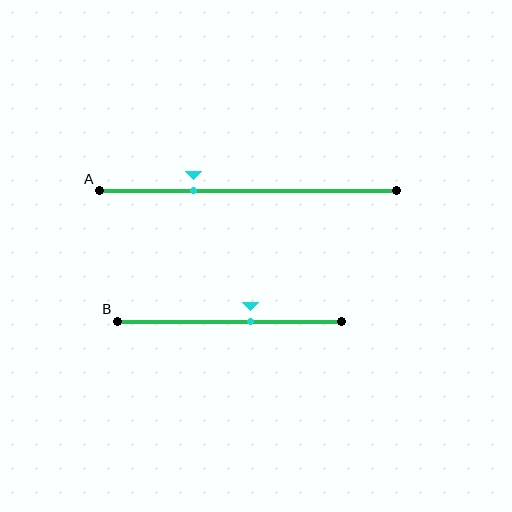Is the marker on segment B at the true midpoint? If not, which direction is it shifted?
No, the marker on segment B is shifted to the right by about 9% of the segment length.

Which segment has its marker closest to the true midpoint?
Segment B has its marker closest to the true midpoint.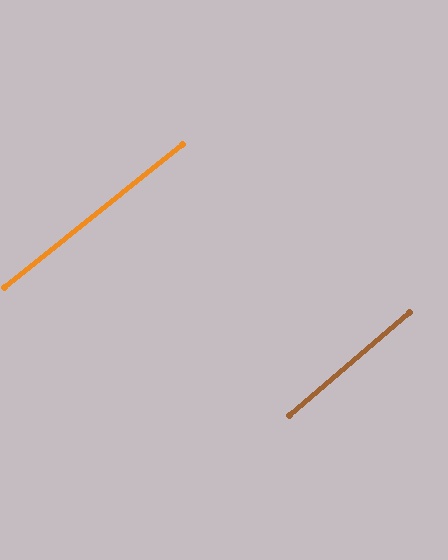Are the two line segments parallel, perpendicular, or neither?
Parallel — their directions differ by only 1.9°.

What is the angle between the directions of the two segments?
Approximately 2 degrees.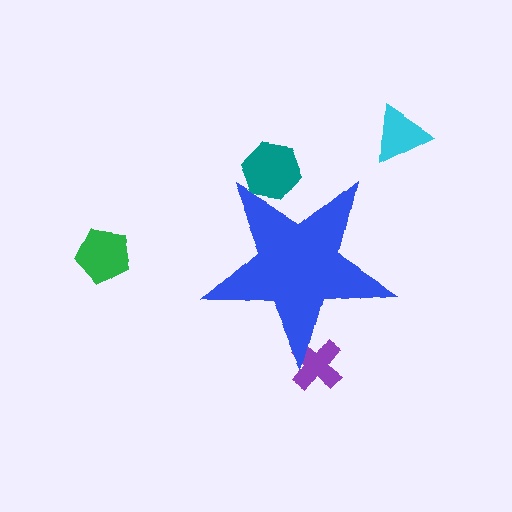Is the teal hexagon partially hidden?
Yes, the teal hexagon is partially hidden behind the blue star.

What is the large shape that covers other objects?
A blue star.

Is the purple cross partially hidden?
Yes, the purple cross is partially hidden behind the blue star.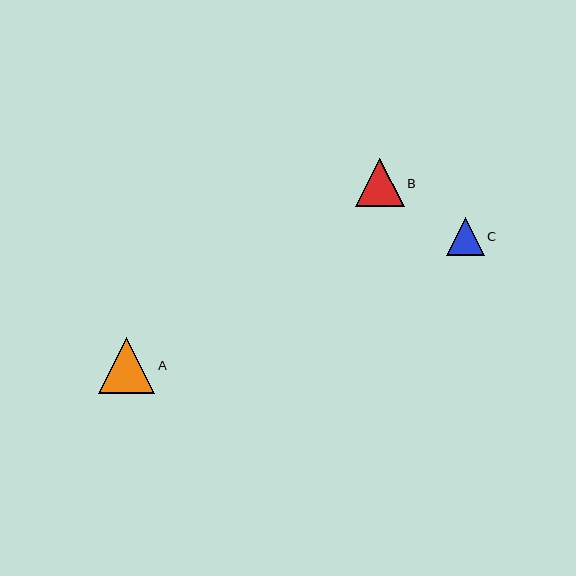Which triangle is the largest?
Triangle A is the largest with a size of approximately 56 pixels.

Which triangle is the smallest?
Triangle C is the smallest with a size of approximately 37 pixels.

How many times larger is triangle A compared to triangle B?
Triangle A is approximately 1.2 times the size of triangle B.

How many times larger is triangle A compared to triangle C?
Triangle A is approximately 1.5 times the size of triangle C.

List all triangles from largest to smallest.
From largest to smallest: A, B, C.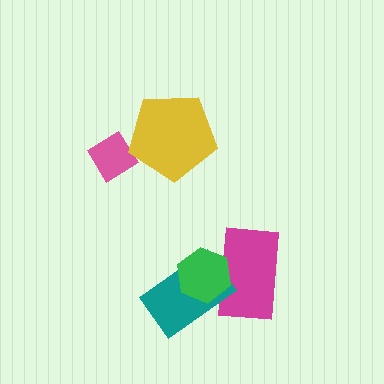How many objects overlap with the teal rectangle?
2 objects overlap with the teal rectangle.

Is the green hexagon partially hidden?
No, no other shape covers it.